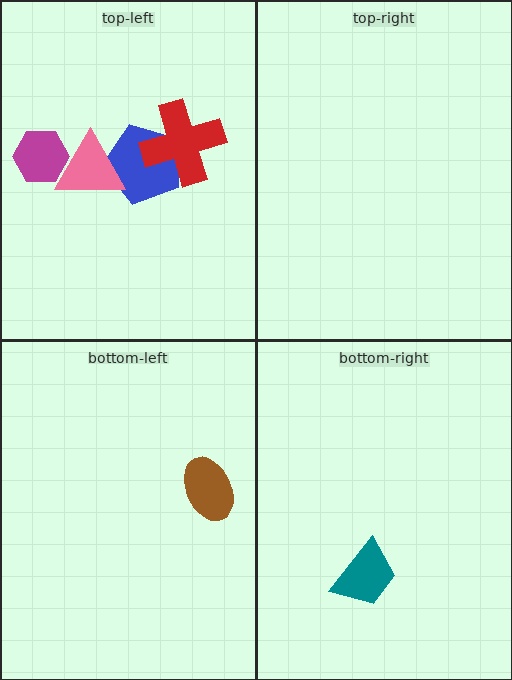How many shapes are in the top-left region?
4.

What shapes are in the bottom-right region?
The teal trapezoid.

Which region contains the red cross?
The top-left region.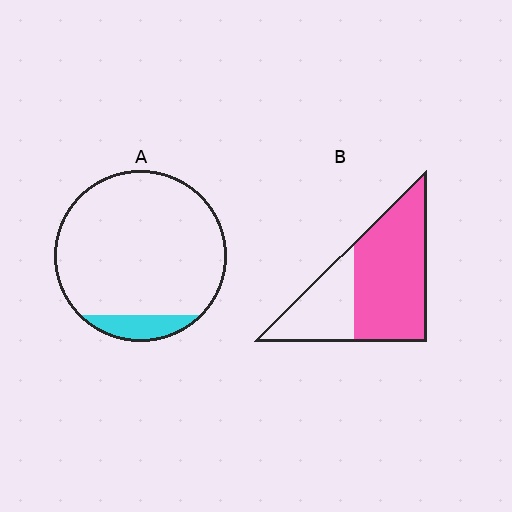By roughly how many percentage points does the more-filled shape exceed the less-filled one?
By roughly 55 percentage points (B over A).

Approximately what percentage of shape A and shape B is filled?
A is approximately 10% and B is approximately 65%.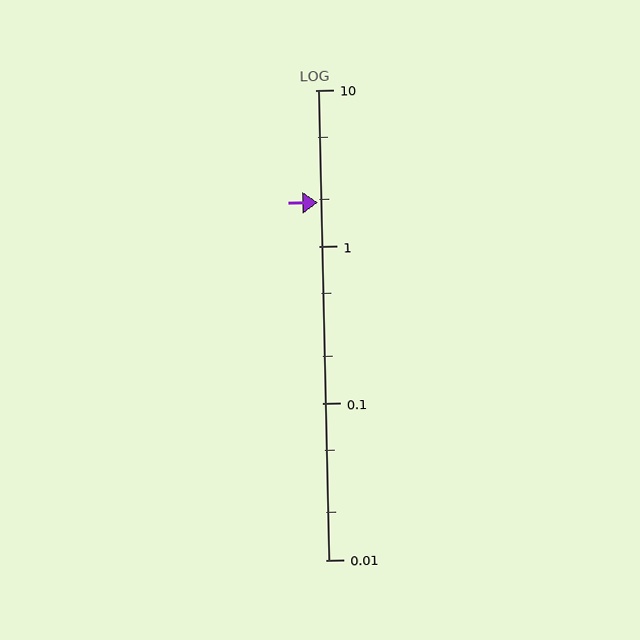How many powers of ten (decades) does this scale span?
The scale spans 3 decades, from 0.01 to 10.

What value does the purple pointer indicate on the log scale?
The pointer indicates approximately 1.9.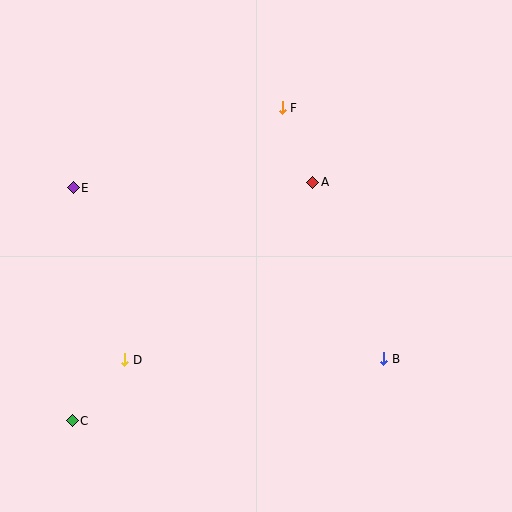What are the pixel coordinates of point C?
Point C is at (72, 421).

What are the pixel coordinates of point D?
Point D is at (125, 360).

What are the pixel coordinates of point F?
Point F is at (282, 108).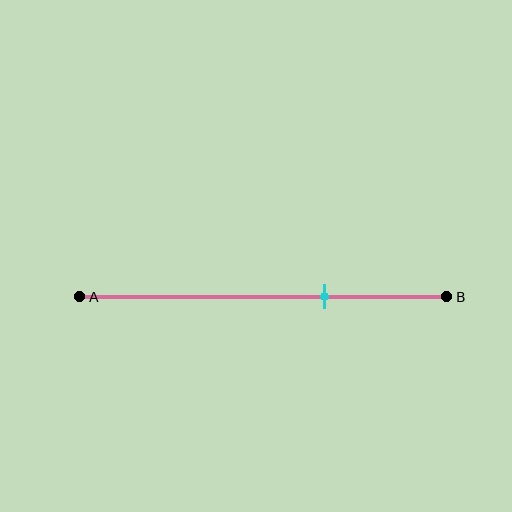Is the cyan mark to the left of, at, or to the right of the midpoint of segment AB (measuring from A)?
The cyan mark is to the right of the midpoint of segment AB.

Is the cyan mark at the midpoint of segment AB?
No, the mark is at about 65% from A, not at the 50% midpoint.